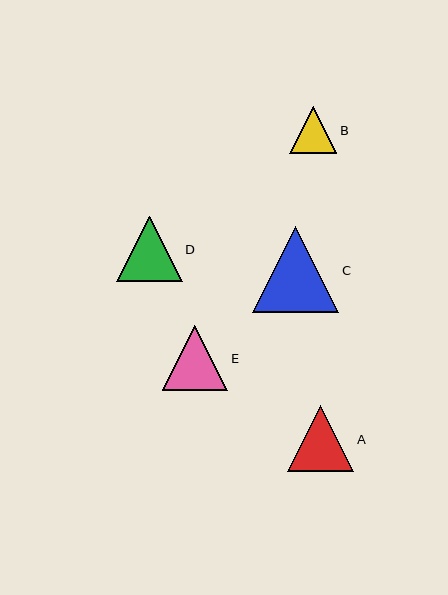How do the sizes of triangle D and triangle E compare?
Triangle D and triangle E are approximately the same size.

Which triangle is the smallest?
Triangle B is the smallest with a size of approximately 47 pixels.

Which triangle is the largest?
Triangle C is the largest with a size of approximately 86 pixels.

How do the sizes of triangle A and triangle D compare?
Triangle A and triangle D are approximately the same size.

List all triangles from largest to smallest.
From largest to smallest: C, A, D, E, B.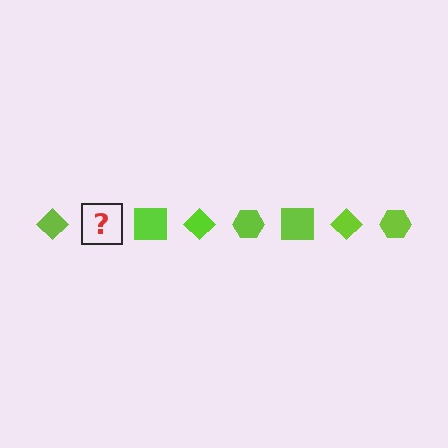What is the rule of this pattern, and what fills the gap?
The rule is that the pattern cycles through diamond, hexagon, square shapes in lime. The gap should be filled with a lime hexagon.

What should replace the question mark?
The question mark should be replaced with a lime hexagon.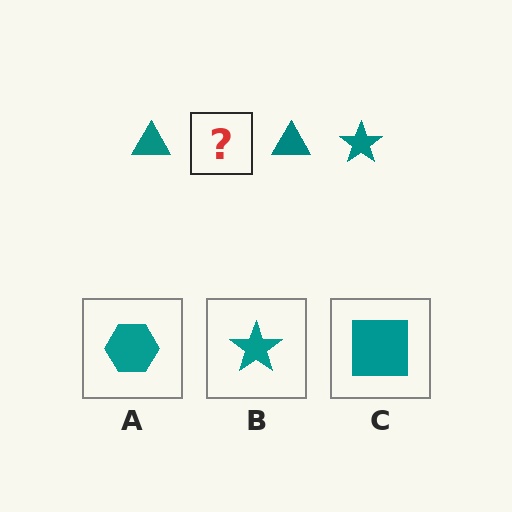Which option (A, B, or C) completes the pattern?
B.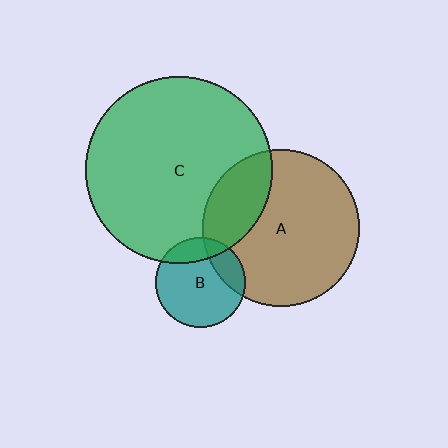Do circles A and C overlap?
Yes.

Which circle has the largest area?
Circle C (green).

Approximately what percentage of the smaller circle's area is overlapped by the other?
Approximately 25%.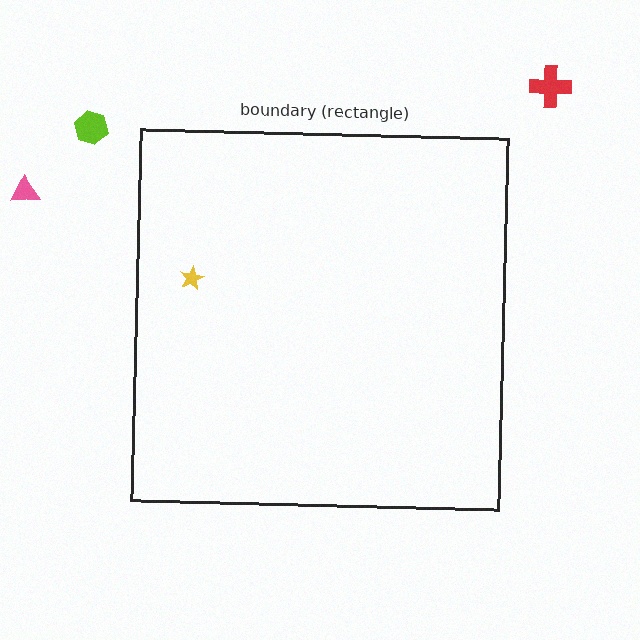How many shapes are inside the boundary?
1 inside, 3 outside.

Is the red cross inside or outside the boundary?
Outside.